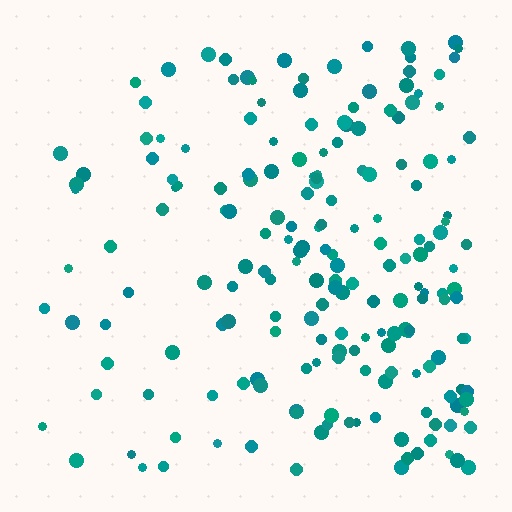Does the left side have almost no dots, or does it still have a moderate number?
Still a moderate number, just noticeably fewer than the right.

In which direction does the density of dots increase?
From left to right, with the right side densest.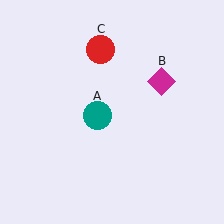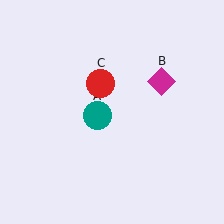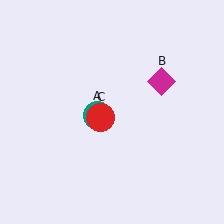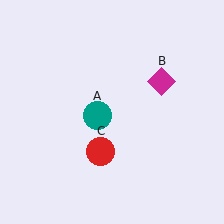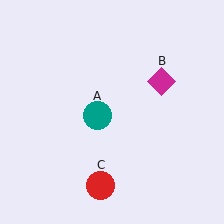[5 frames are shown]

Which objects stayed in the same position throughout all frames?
Teal circle (object A) and magenta diamond (object B) remained stationary.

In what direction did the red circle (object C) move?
The red circle (object C) moved down.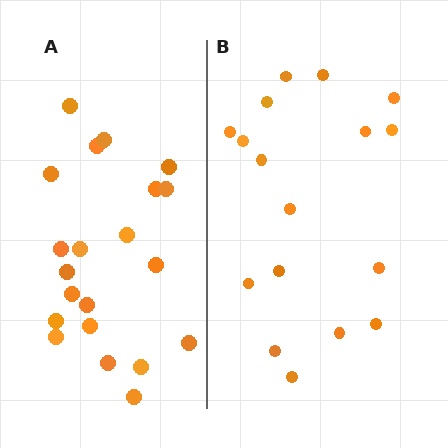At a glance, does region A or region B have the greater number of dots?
Region A (the left region) has more dots.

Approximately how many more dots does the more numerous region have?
Region A has about 4 more dots than region B.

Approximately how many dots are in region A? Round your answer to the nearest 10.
About 20 dots. (The exact count is 21, which rounds to 20.)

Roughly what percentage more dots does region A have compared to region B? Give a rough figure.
About 25% more.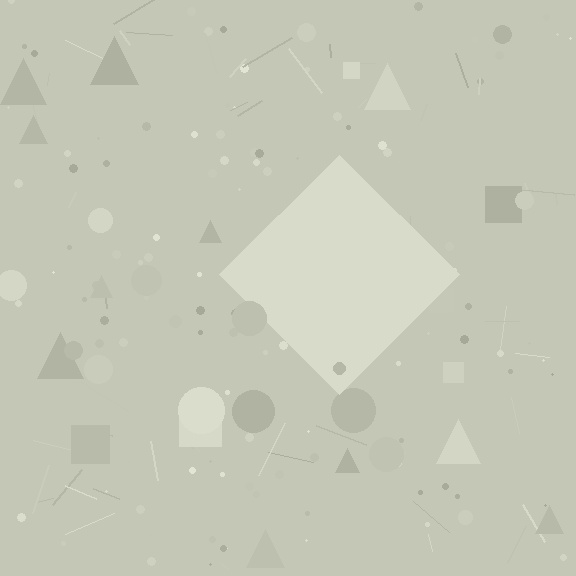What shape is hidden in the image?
A diamond is hidden in the image.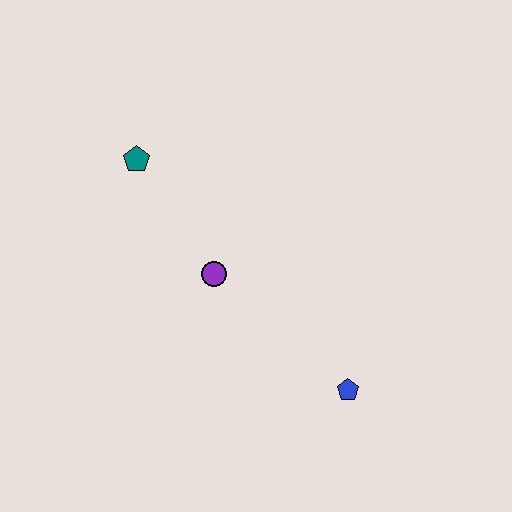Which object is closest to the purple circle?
The teal pentagon is closest to the purple circle.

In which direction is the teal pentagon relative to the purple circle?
The teal pentagon is above the purple circle.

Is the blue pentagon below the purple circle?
Yes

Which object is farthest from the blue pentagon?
The teal pentagon is farthest from the blue pentagon.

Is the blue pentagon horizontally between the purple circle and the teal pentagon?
No